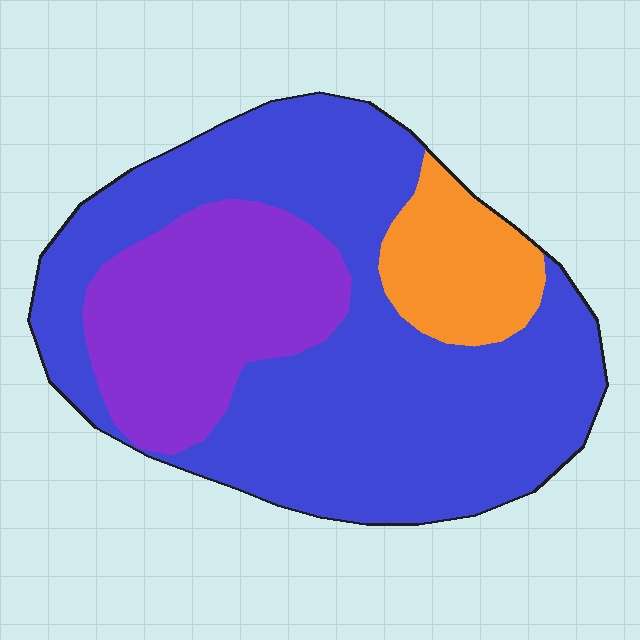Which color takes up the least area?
Orange, at roughly 10%.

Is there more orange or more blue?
Blue.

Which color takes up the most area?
Blue, at roughly 65%.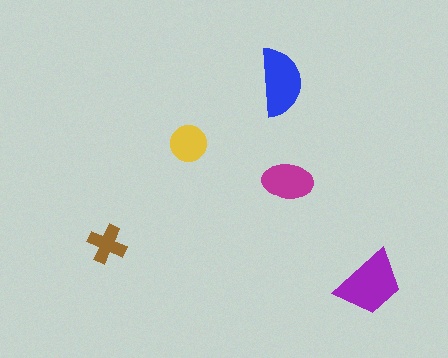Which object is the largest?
The purple trapezoid.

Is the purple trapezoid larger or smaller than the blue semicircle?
Larger.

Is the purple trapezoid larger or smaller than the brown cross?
Larger.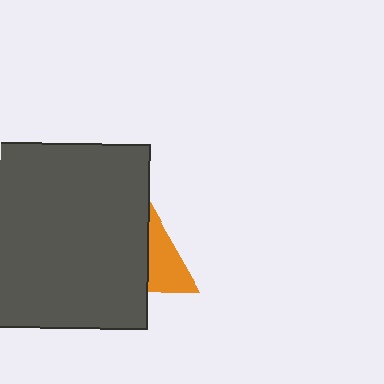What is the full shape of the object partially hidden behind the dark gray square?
The partially hidden object is an orange triangle.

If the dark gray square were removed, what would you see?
You would see the complete orange triangle.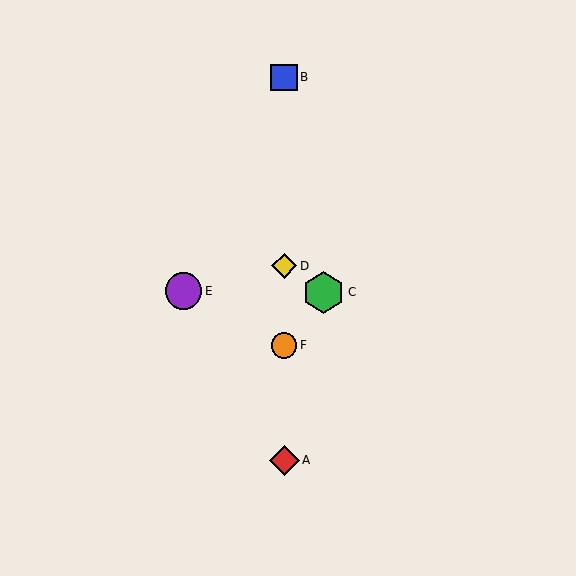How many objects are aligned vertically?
4 objects (A, B, D, F) are aligned vertically.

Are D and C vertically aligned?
No, D is at x≈284 and C is at x≈324.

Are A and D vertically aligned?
Yes, both are at x≈284.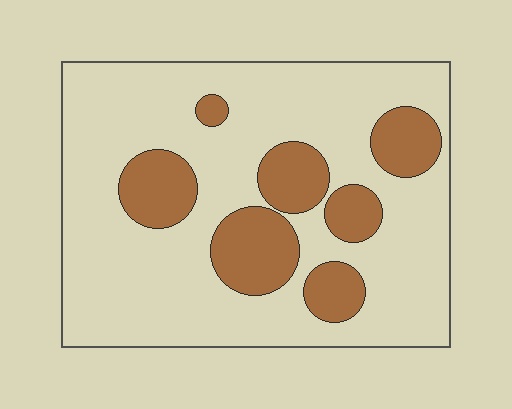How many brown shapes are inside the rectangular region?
7.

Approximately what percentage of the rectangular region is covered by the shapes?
Approximately 25%.